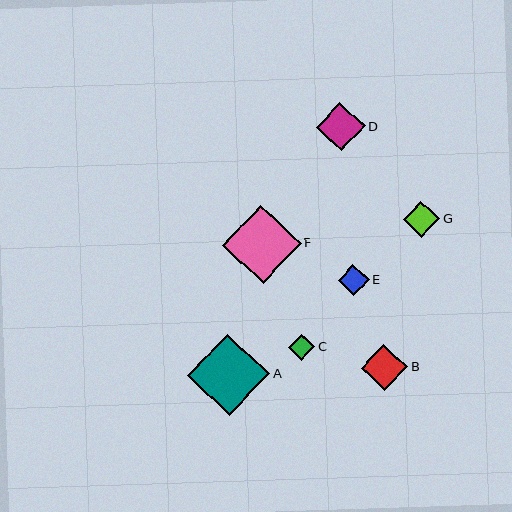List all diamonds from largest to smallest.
From largest to smallest: A, F, D, B, G, E, C.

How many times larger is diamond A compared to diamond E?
Diamond A is approximately 2.6 times the size of diamond E.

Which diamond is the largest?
Diamond A is the largest with a size of approximately 82 pixels.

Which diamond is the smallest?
Diamond C is the smallest with a size of approximately 26 pixels.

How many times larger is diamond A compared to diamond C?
Diamond A is approximately 3.1 times the size of diamond C.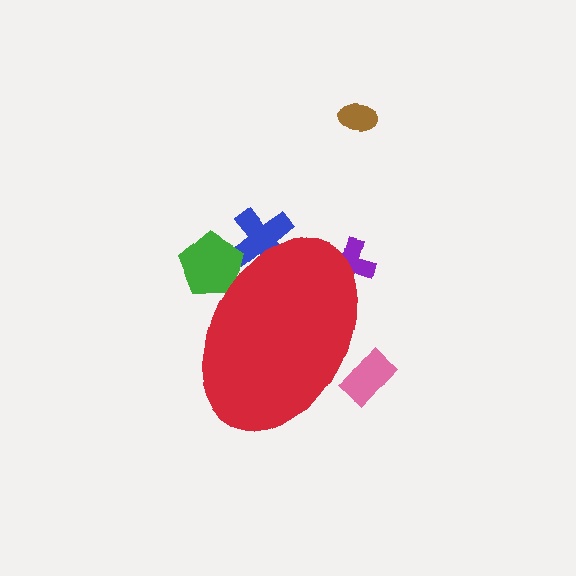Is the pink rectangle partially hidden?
Yes, the pink rectangle is partially hidden behind the red ellipse.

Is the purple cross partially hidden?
Yes, the purple cross is partially hidden behind the red ellipse.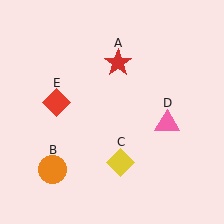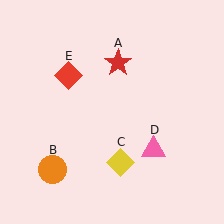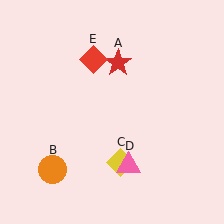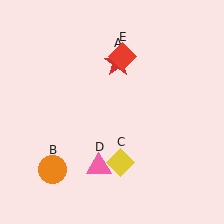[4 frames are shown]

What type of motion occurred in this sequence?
The pink triangle (object D), red diamond (object E) rotated clockwise around the center of the scene.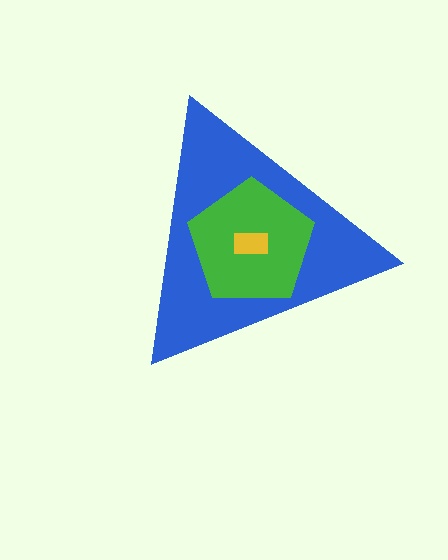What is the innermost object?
The yellow rectangle.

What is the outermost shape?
The blue triangle.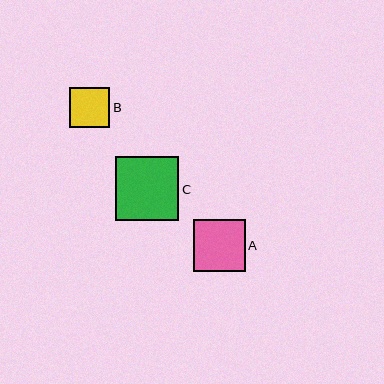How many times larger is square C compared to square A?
Square C is approximately 1.2 times the size of square A.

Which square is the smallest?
Square B is the smallest with a size of approximately 40 pixels.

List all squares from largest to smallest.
From largest to smallest: C, A, B.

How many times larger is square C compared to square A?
Square C is approximately 1.2 times the size of square A.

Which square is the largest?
Square C is the largest with a size of approximately 64 pixels.